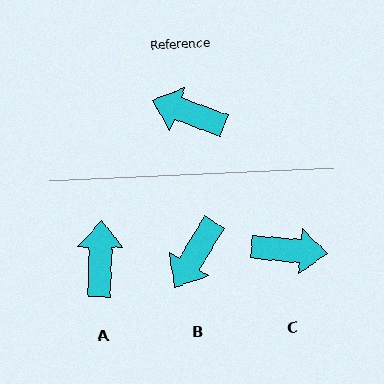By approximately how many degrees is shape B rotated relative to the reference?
Approximately 78 degrees counter-clockwise.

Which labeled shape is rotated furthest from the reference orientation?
C, about 166 degrees away.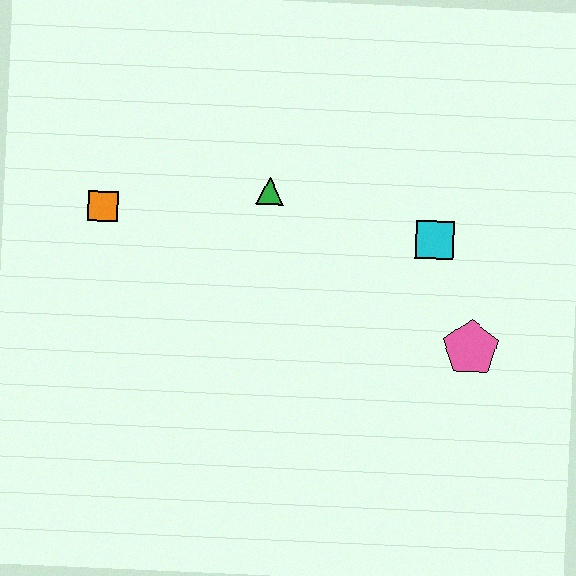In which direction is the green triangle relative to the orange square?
The green triangle is to the right of the orange square.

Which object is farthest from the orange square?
The pink pentagon is farthest from the orange square.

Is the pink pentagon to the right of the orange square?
Yes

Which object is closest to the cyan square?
The pink pentagon is closest to the cyan square.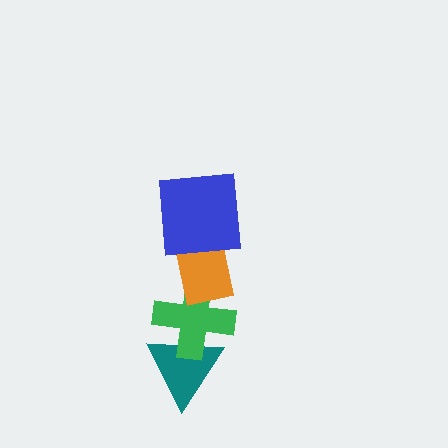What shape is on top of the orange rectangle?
The blue square is on top of the orange rectangle.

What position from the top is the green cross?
The green cross is 3rd from the top.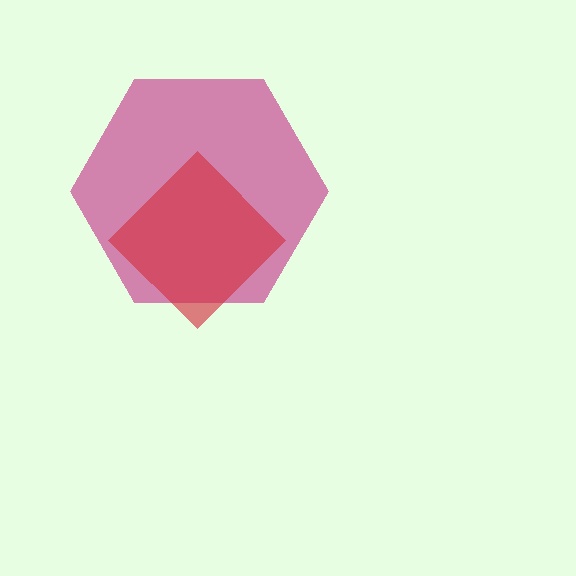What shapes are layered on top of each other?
The layered shapes are: a magenta hexagon, a red diamond.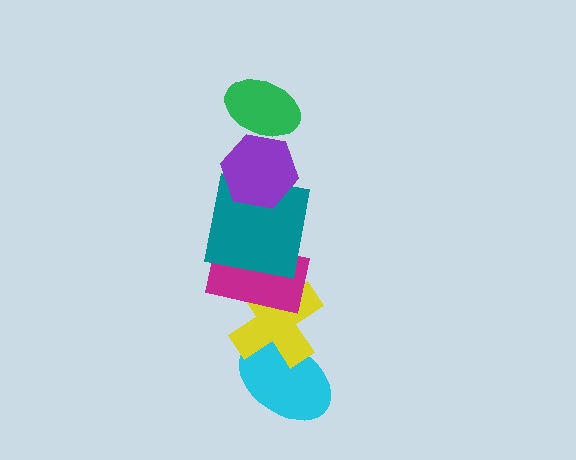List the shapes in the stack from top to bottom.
From top to bottom: the green ellipse, the purple hexagon, the teal square, the magenta rectangle, the yellow cross, the cyan ellipse.